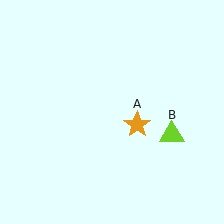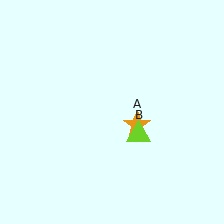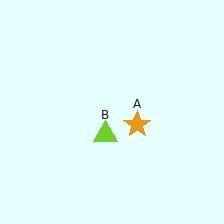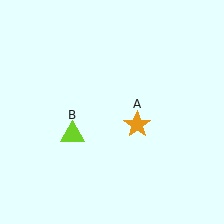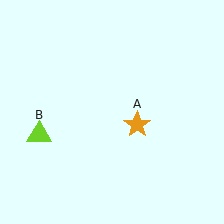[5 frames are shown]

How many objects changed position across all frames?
1 object changed position: lime triangle (object B).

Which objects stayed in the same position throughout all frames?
Orange star (object A) remained stationary.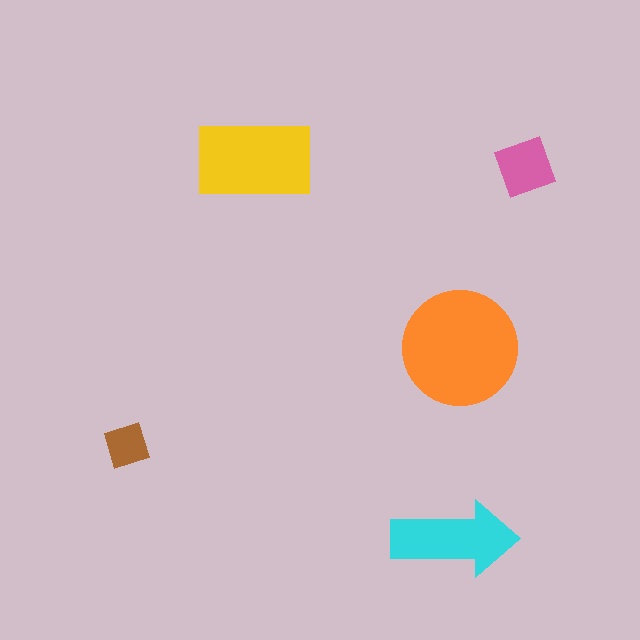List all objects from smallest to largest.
The brown square, the pink diamond, the cyan arrow, the yellow rectangle, the orange circle.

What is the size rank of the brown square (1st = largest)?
5th.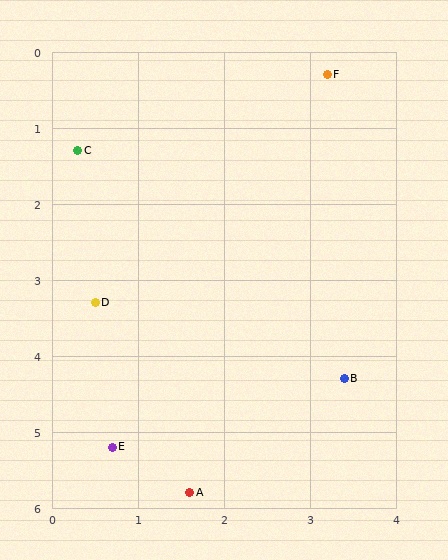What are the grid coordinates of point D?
Point D is at approximately (0.5, 3.3).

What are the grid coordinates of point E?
Point E is at approximately (0.7, 5.2).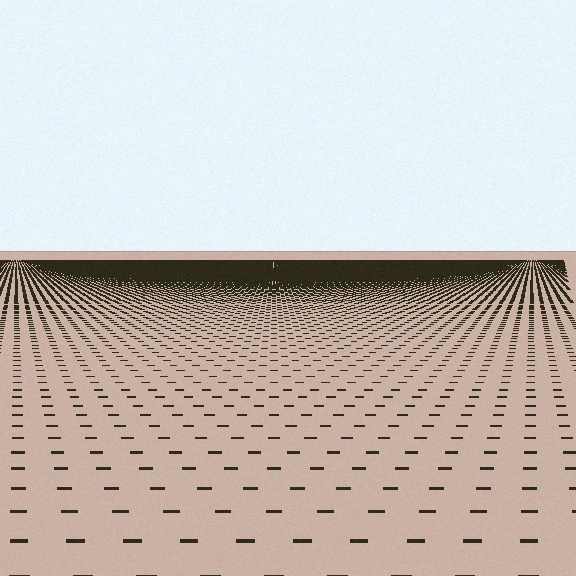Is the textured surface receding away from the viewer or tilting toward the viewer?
The surface is receding away from the viewer. Texture elements get smaller and denser toward the top.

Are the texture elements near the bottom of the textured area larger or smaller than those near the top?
Larger. Near the bottom, elements are closer to the viewer and appear at a bigger on-screen size.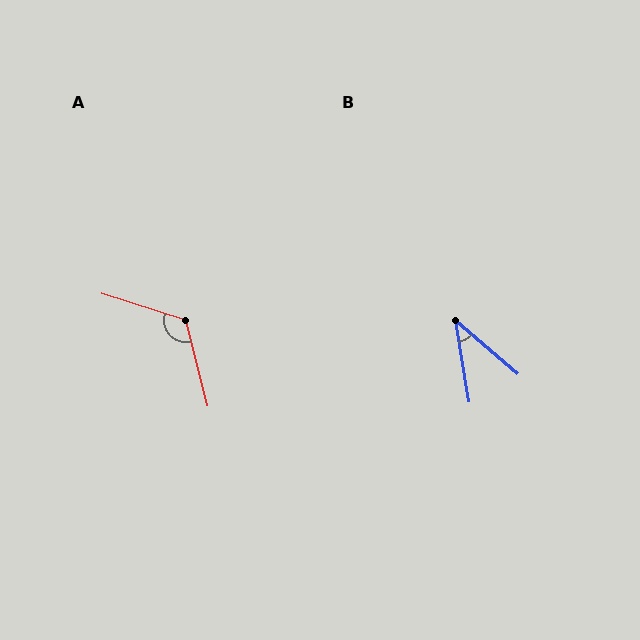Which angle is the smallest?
B, at approximately 40 degrees.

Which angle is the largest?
A, at approximately 122 degrees.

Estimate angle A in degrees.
Approximately 122 degrees.